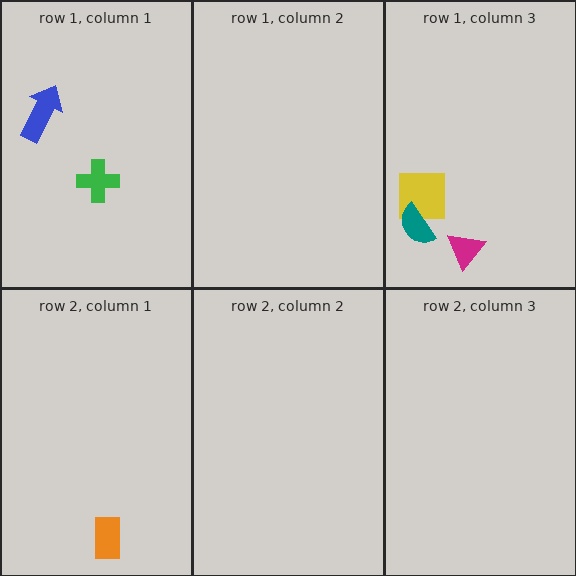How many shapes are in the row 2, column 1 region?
1.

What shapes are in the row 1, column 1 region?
The green cross, the blue arrow.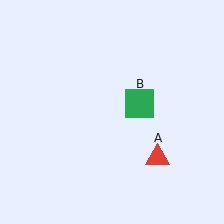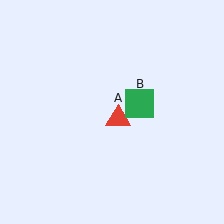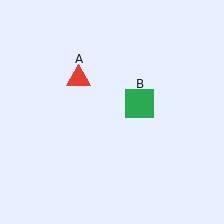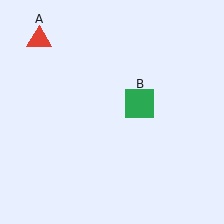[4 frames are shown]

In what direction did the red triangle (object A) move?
The red triangle (object A) moved up and to the left.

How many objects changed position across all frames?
1 object changed position: red triangle (object A).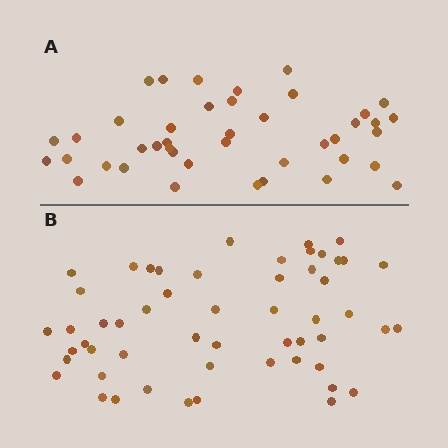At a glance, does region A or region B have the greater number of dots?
Region B (the bottom region) has more dots.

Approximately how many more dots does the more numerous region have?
Region B has roughly 12 or so more dots than region A.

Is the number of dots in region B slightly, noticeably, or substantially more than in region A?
Region B has noticeably more, but not dramatically so. The ratio is roughly 1.3 to 1.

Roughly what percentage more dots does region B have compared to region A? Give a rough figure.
About 30% more.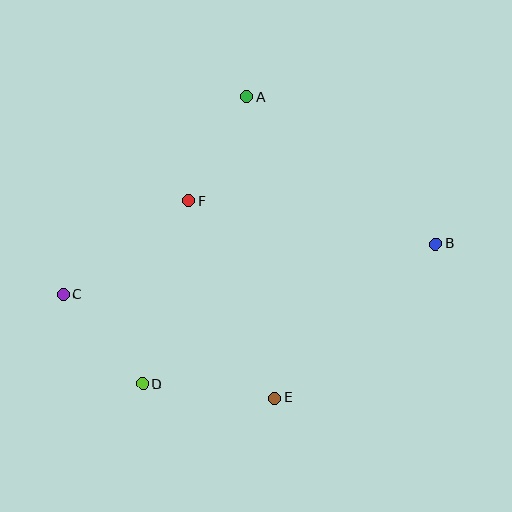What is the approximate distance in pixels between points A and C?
The distance between A and C is approximately 270 pixels.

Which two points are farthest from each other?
Points B and C are farthest from each other.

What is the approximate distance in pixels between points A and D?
The distance between A and D is approximately 305 pixels.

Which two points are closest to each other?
Points A and F are closest to each other.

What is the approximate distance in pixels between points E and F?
The distance between E and F is approximately 215 pixels.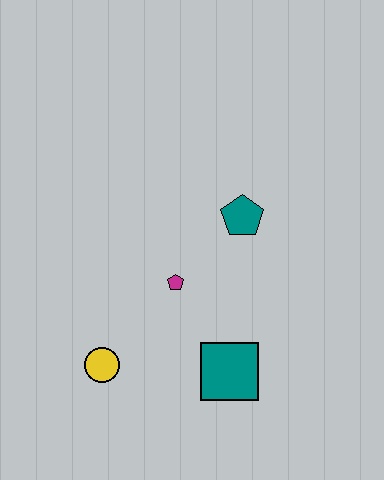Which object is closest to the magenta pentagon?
The teal pentagon is closest to the magenta pentagon.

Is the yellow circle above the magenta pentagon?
No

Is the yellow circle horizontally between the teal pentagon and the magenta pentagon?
No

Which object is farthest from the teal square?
The teal pentagon is farthest from the teal square.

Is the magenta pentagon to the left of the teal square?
Yes